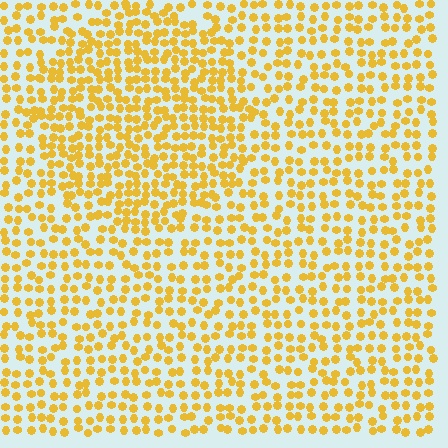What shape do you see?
I see a circle.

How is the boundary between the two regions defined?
The boundary is defined by a change in element density (approximately 1.6x ratio). All elements are the same color, size, and shape.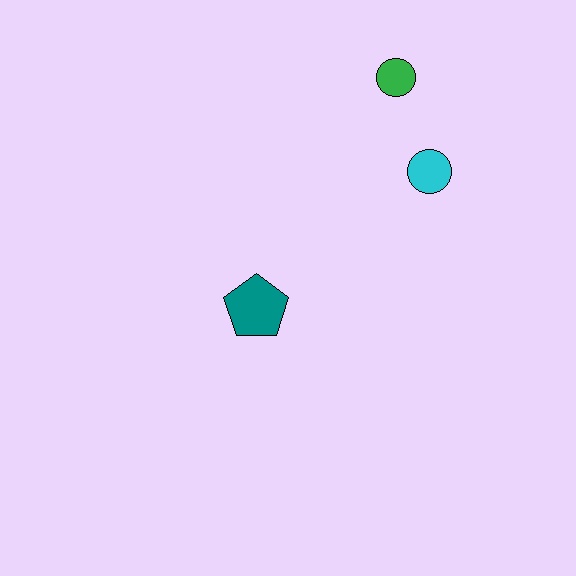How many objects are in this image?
There are 3 objects.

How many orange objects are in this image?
There are no orange objects.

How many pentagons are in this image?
There is 1 pentagon.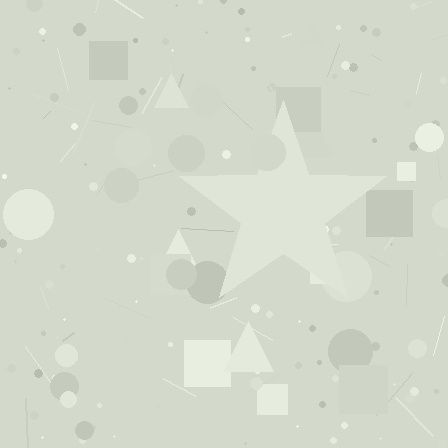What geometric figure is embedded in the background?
A star is embedded in the background.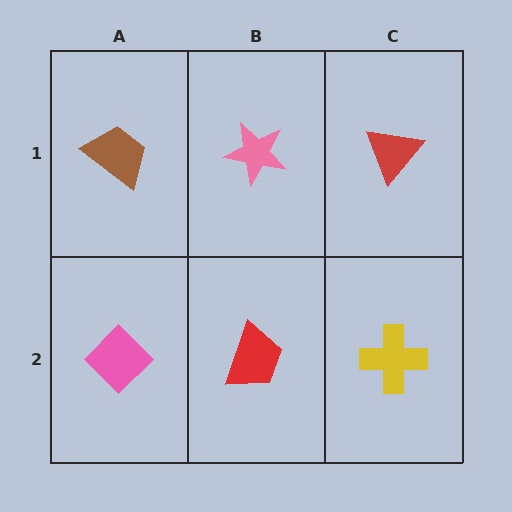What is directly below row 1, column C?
A yellow cross.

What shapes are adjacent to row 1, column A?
A pink diamond (row 2, column A), a pink star (row 1, column B).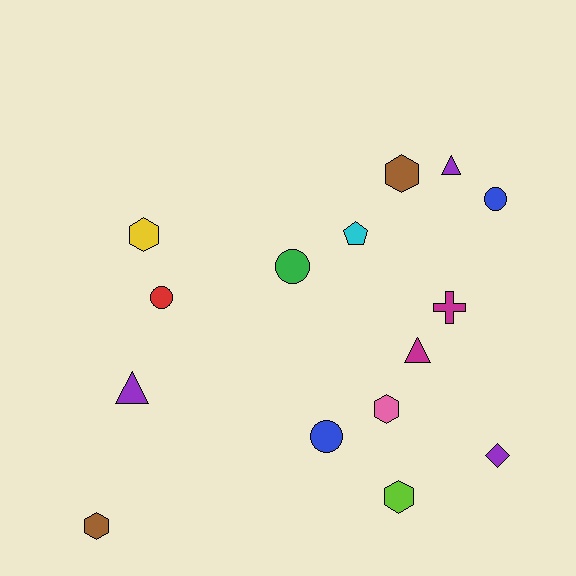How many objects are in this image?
There are 15 objects.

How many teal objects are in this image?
There are no teal objects.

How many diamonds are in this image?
There is 1 diamond.